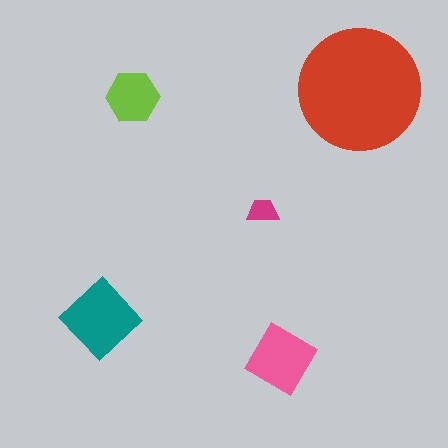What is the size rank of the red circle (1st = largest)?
1st.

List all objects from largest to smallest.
The red circle, the teal diamond, the pink diamond, the lime hexagon, the magenta trapezoid.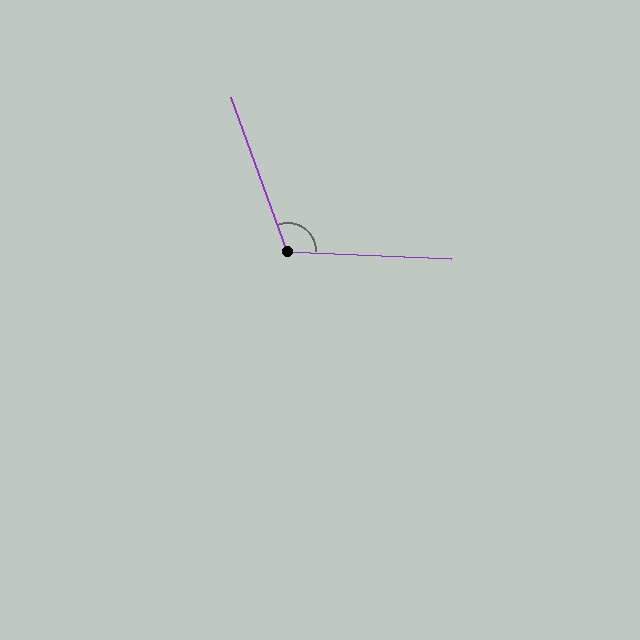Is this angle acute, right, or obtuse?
It is obtuse.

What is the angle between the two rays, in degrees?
Approximately 112 degrees.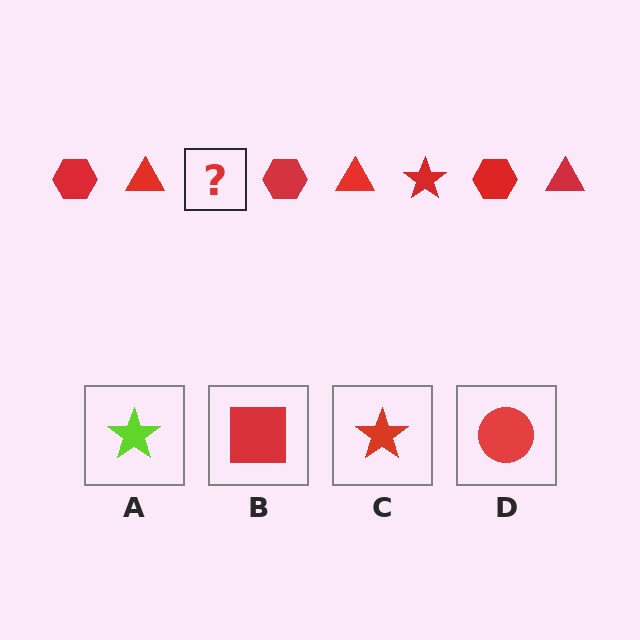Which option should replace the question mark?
Option C.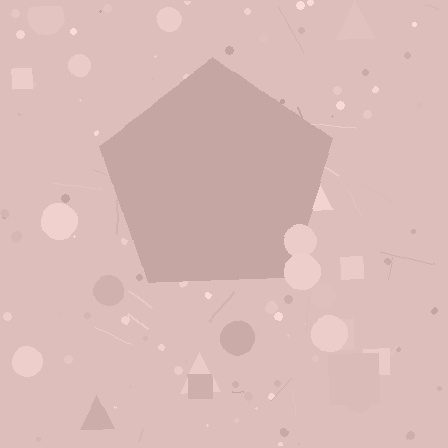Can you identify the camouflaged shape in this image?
The camouflaged shape is a pentagon.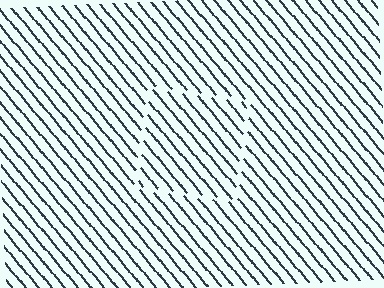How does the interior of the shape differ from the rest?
The interior of the shape contains the same grating, shifted by half a period — the contour is defined by the phase discontinuity where line-ends from the inner and outer gratings abut.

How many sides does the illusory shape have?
4 sides — the line-ends trace a square.